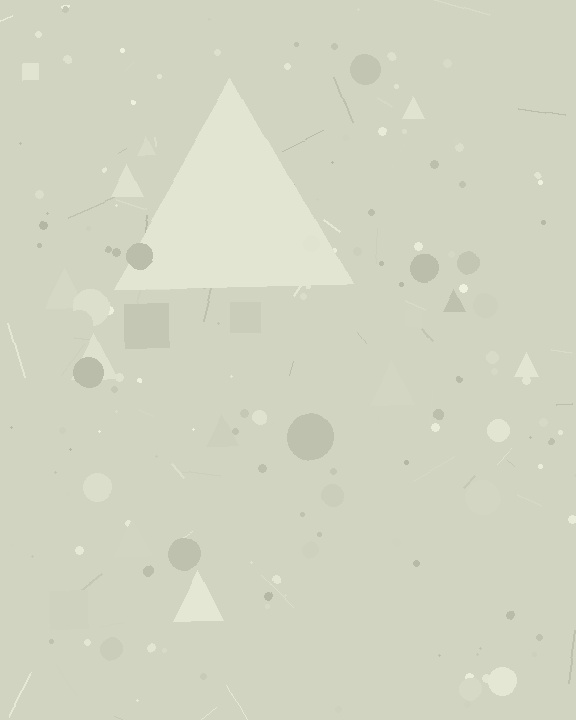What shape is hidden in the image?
A triangle is hidden in the image.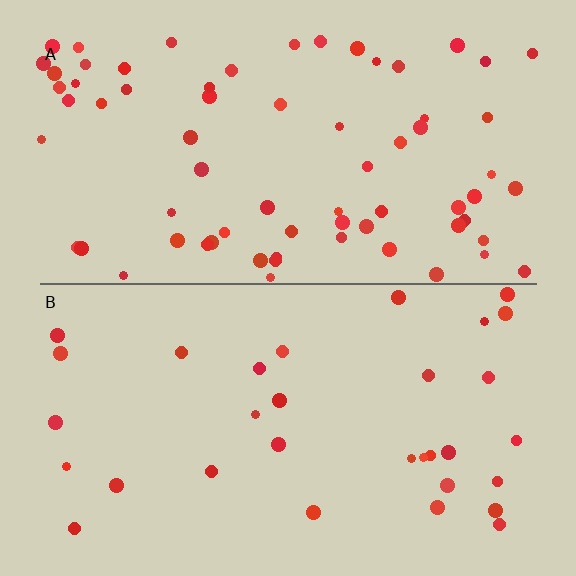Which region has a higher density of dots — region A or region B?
A (the top).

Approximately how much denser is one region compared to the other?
Approximately 2.2× — region A over region B.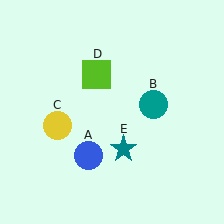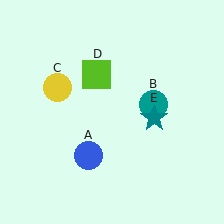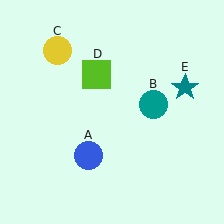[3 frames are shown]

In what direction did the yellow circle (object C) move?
The yellow circle (object C) moved up.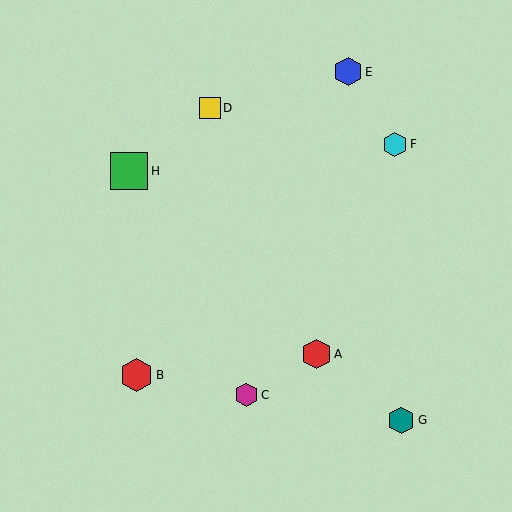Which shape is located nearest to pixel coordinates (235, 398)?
The magenta hexagon (labeled C) at (246, 395) is nearest to that location.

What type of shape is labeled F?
Shape F is a cyan hexagon.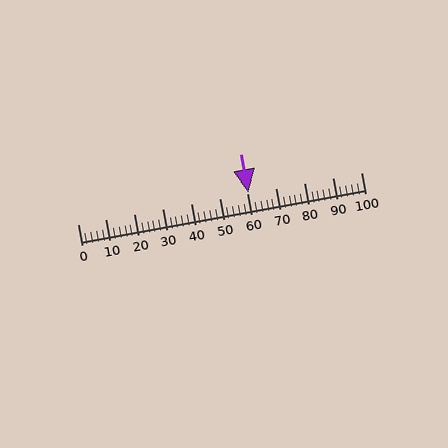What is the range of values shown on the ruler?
The ruler shows values from 0 to 100.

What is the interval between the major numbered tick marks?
The major tick marks are spaced 10 units apart.